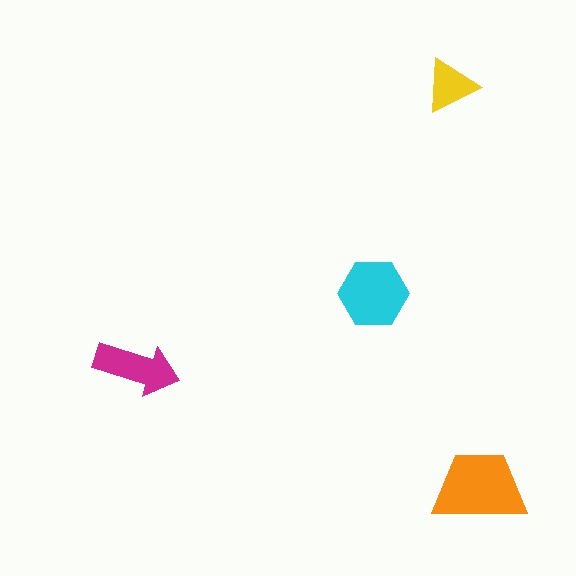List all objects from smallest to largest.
The yellow triangle, the magenta arrow, the cyan hexagon, the orange trapezoid.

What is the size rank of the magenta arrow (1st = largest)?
3rd.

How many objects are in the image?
There are 4 objects in the image.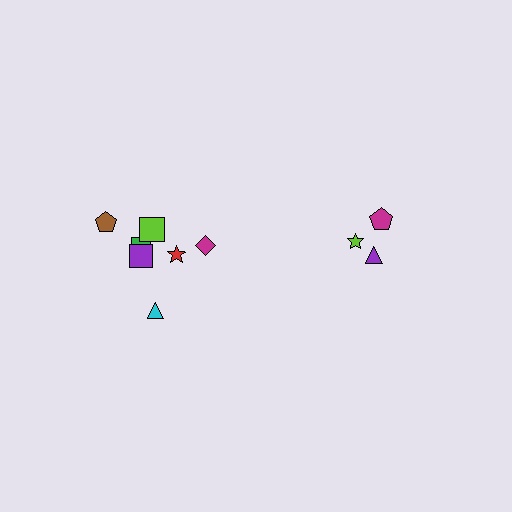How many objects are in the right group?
There are 3 objects.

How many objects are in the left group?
There are 7 objects.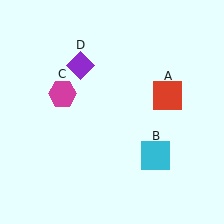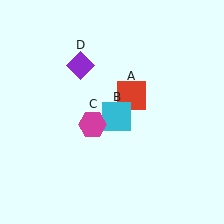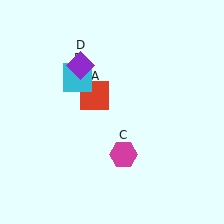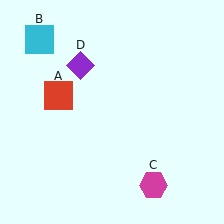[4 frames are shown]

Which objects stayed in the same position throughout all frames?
Purple diamond (object D) remained stationary.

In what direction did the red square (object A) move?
The red square (object A) moved left.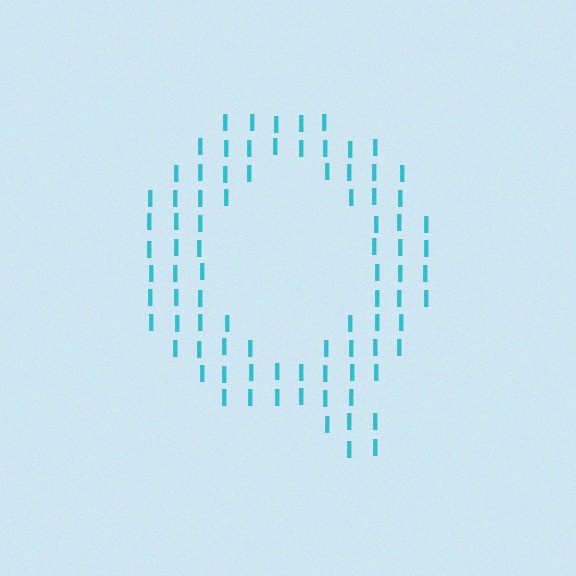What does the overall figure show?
The overall figure shows the letter Q.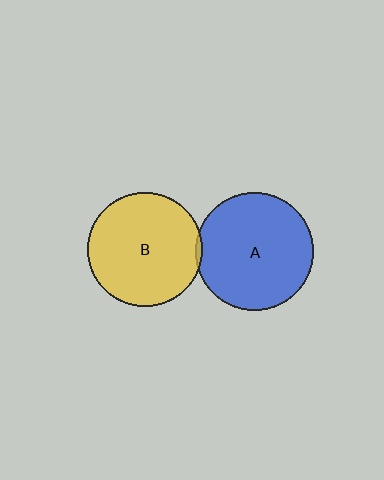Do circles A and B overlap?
Yes.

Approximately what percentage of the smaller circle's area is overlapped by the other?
Approximately 5%.